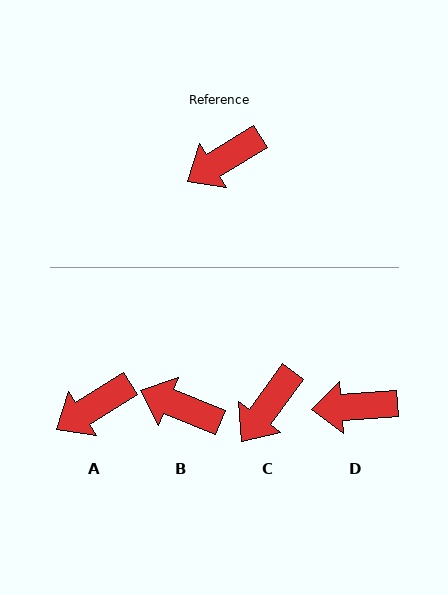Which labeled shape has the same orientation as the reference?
A.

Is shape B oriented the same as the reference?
No, it is off by about 53 degrees.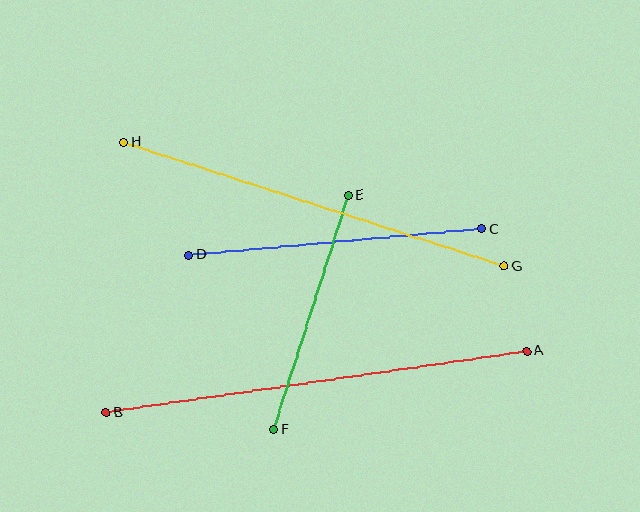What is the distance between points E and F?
The distance is approximately 246 pixels.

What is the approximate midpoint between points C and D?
The midpoint is at approximately (335, 242) pixels.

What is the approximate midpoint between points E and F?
The midpoint is at approximately (311, 312) pixels.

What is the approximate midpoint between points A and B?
The midpoint is at approximately (316, 382) pixels.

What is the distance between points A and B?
The distance is approximately 425 pixels.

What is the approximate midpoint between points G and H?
The midpoint is at approximately (314, 204) pixels.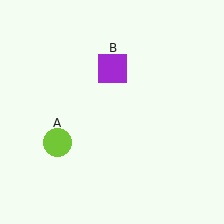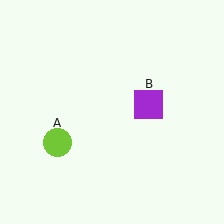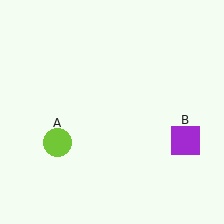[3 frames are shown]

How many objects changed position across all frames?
1 object changed position: purple square (object B).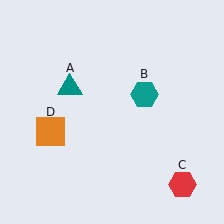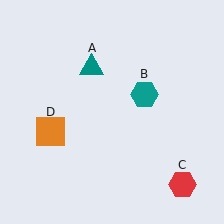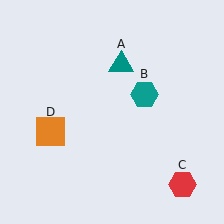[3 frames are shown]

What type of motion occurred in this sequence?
The teal triangle (object A) rotated clockwise around the center of the scene.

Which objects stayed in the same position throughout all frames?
Teal hexagon (object B) and red hexagon (object C) and orange square (object D) remained stationary.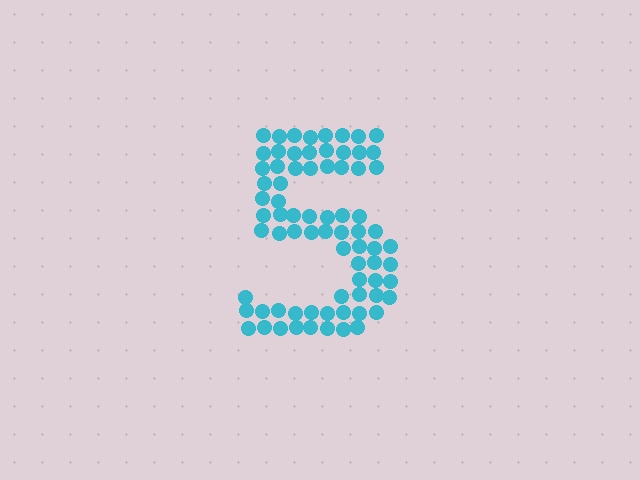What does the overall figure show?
The overall figure shows the digit 5.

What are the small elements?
The small elements are circles.